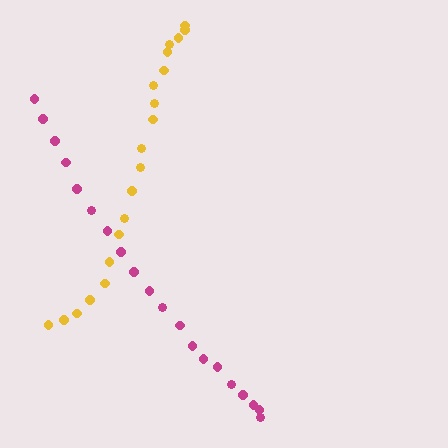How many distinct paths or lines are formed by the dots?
There are 2 distinct paths.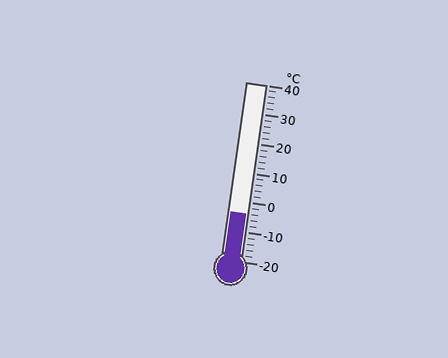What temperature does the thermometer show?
The thermometer shows approximately -4°C.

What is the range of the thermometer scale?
The thermometer scale ranges from -20°C to 40°C.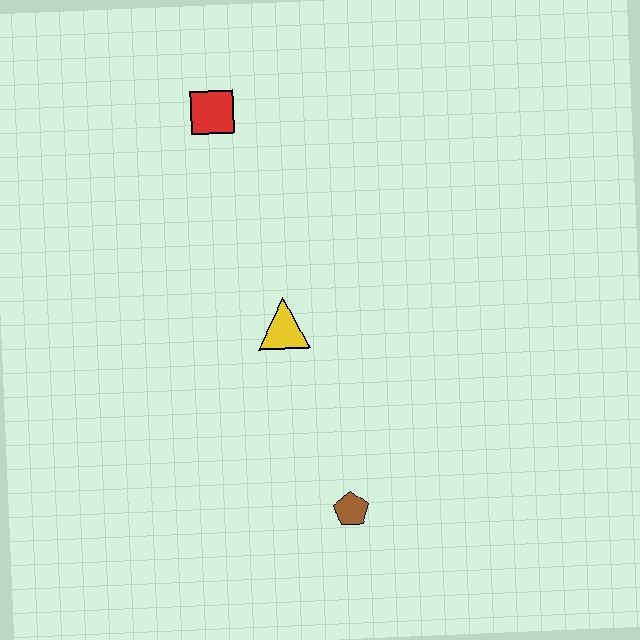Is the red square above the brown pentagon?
Yes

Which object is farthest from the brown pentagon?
The red square is farthest from the brown pentagon.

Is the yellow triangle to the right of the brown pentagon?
No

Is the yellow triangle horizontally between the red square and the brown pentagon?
Yes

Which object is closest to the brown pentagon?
The yellow triangle is closest to the brown pentagon.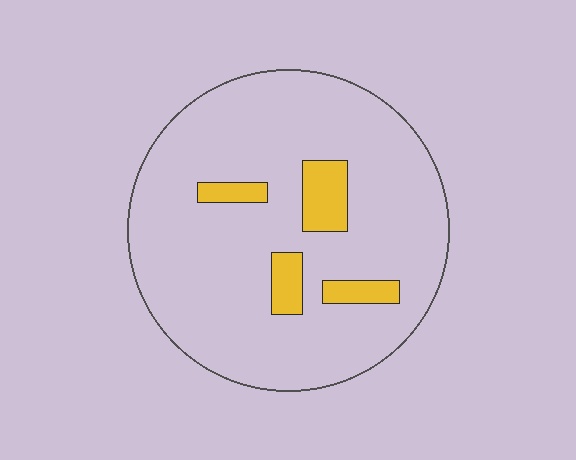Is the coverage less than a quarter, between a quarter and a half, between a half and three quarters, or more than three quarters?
Less than a quarter.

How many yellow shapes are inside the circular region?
4.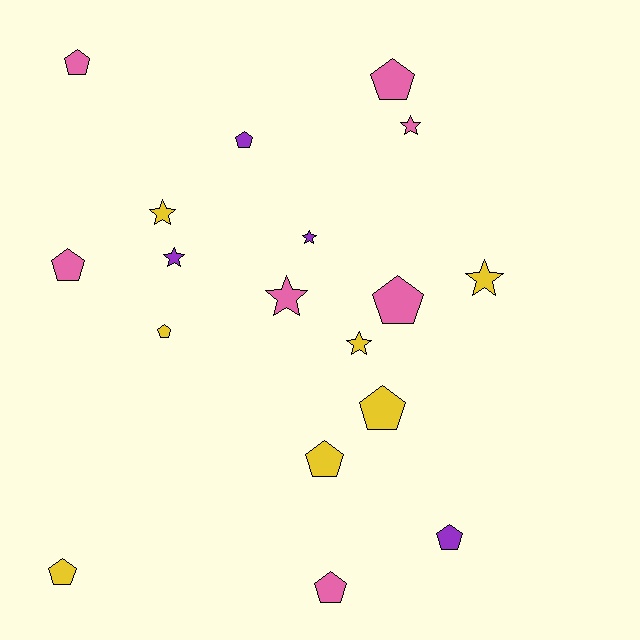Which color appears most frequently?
Pink, with 7 objects.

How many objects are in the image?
There are 18 objects.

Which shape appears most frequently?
Pentagon, with 11 objects.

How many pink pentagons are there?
There are 5 pink pentagons.